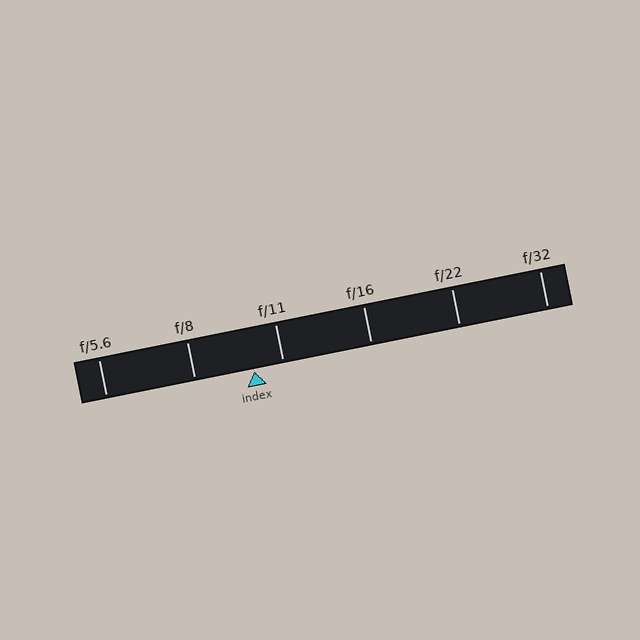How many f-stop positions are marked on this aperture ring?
There are 6 f-stop positions marked.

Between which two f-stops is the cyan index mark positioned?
The index mark is between f/8 and f/11.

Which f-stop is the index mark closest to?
The index mark is closest to f/11.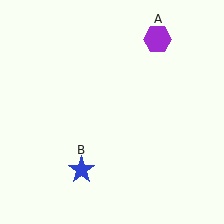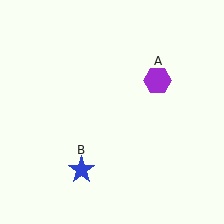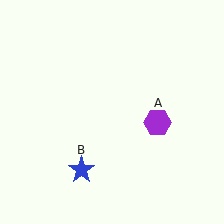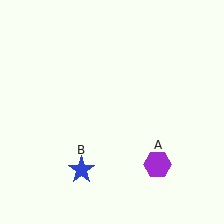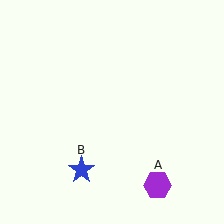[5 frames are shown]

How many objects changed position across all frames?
1 object changed position: purple hexagon (object A).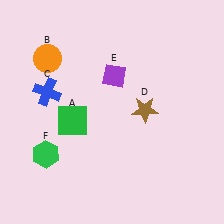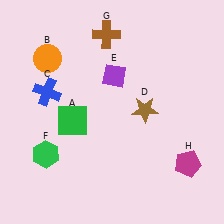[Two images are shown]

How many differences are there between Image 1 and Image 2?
There are 2 differences between the two images.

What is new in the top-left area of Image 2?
A brown cross (G) was added in the top-left area of Image 2.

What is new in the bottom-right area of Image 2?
A magenta pentagon (H) was added in the bottom-right area of Image 2.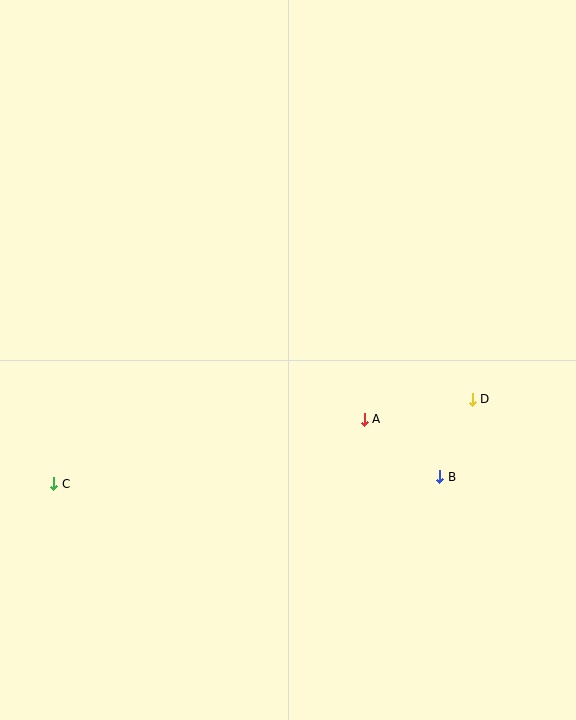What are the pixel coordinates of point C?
Point C is at (54, 484).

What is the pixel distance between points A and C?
The distance between A and C is 318 pixels.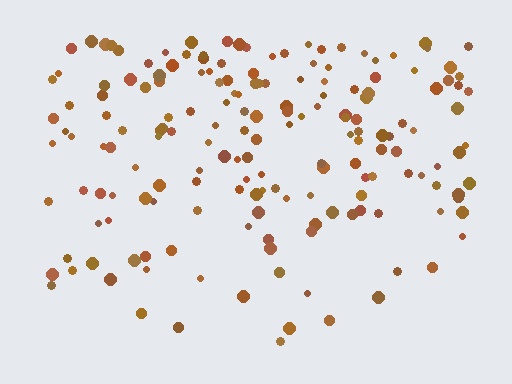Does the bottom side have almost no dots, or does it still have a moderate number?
Still a moderate number, just noticeably fewer than the top.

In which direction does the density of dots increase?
From bottom to top, with the top side densest.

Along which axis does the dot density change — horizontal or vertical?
Vertical.